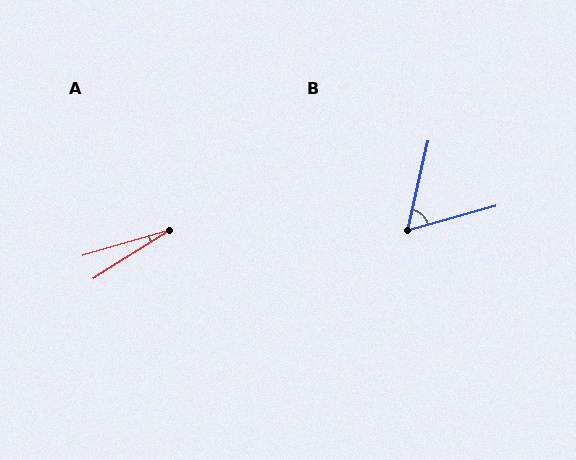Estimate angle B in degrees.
Approximately 62 degrees.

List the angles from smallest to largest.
A (16°), B (62°).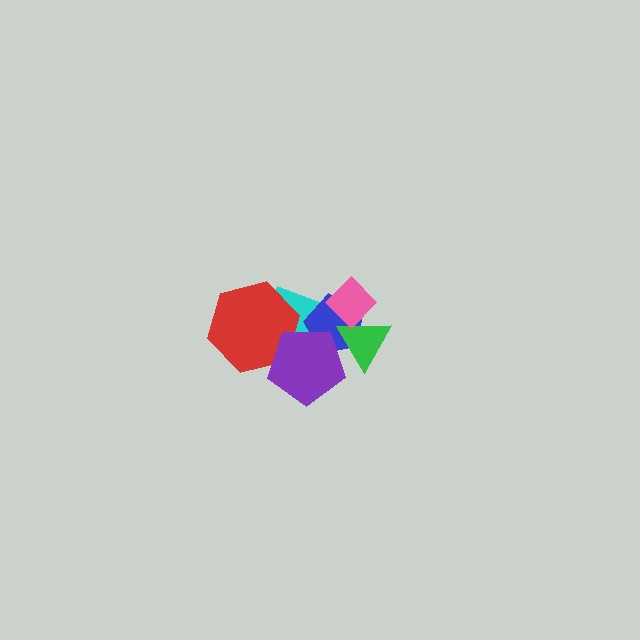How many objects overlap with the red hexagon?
2 objects overlap with the red hexagon.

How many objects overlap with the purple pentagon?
4 objects overlap with the purple pentagon.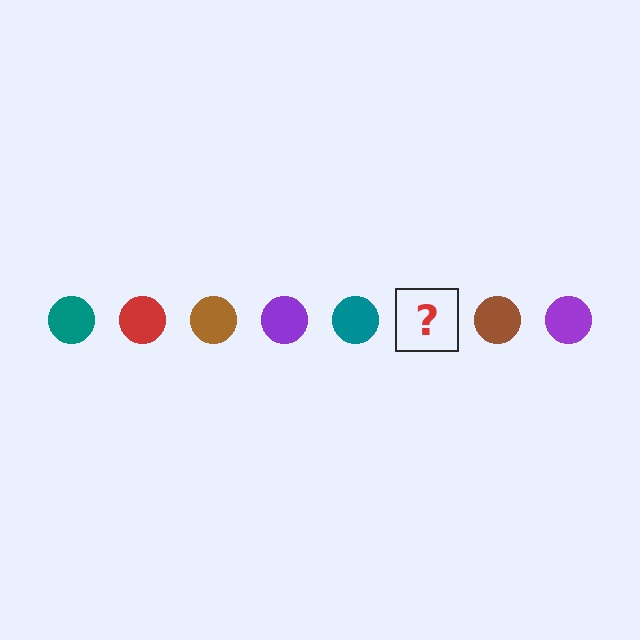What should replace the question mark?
The question mark should be replaced with a red circle.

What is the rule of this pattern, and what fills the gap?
The rule is that the pattern cycles through teal, red, brown, purple circles. The gap should be filled with a red circle.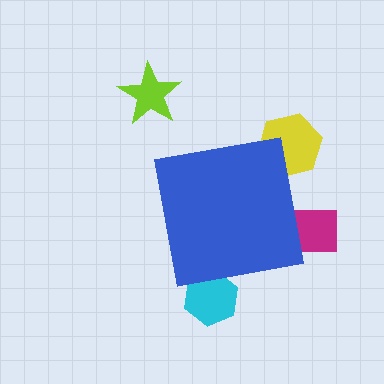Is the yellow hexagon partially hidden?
Yes, the yellow hexagon is partially hidden behind the blue square.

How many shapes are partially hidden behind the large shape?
3 shapes are partially hidden.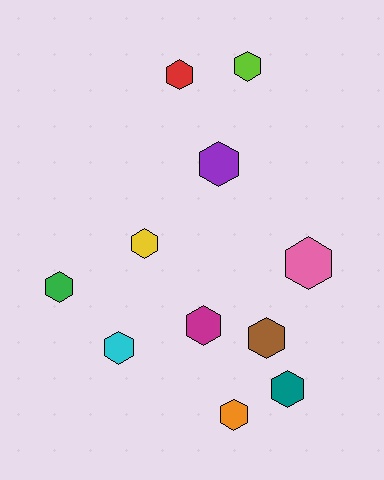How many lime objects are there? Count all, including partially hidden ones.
There is 1 lime object.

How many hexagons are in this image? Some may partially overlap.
There are 11 hexagons.